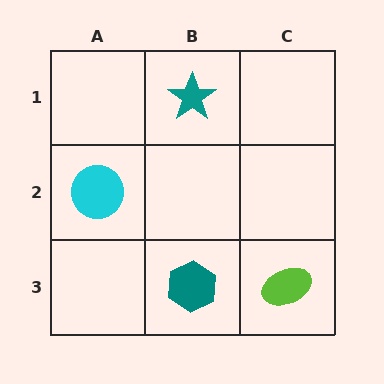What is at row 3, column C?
A lime ellipse.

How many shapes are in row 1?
1 shape.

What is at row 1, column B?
A teal star.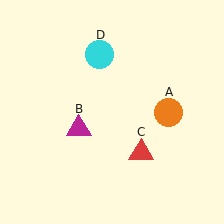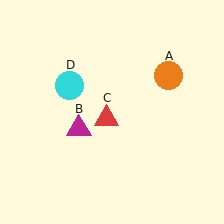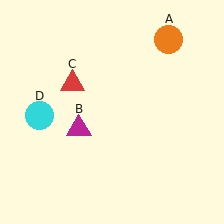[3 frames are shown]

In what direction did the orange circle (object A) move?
The orange circle (object A) moved up.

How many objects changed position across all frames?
3 objects changed position: orange circle (object A), red triangle (object C), cyan circle (object D).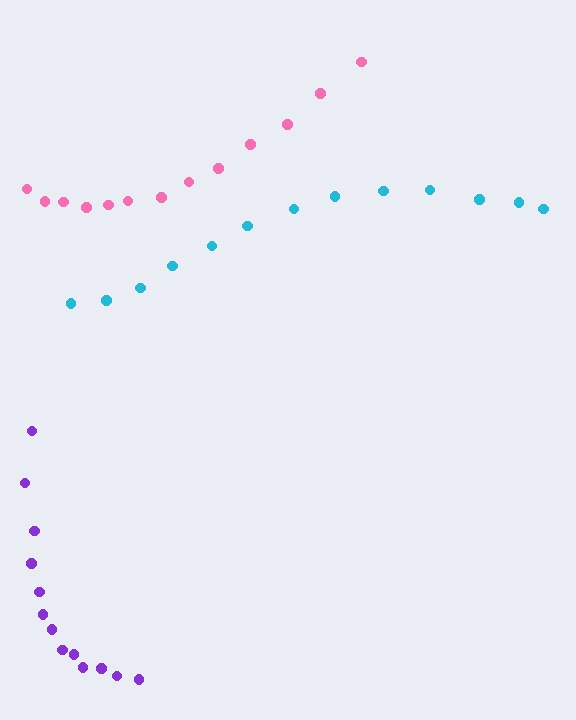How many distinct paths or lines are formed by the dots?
There are 3 distinct paths.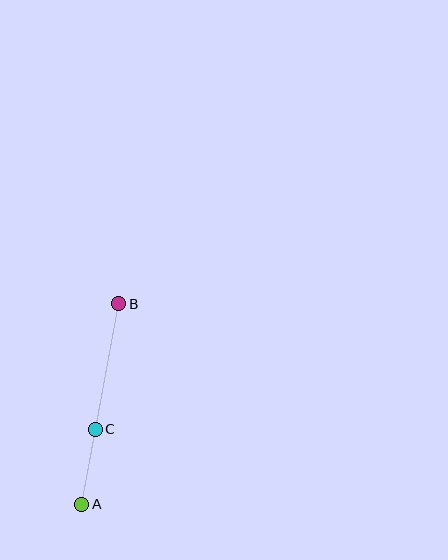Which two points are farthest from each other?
Points A and B are farthest from each other.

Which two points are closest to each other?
Points A and C are closest to each other.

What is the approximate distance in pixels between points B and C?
The distance between B and C is approximately 127 pixels.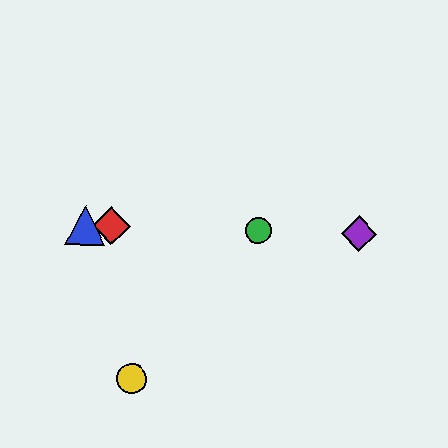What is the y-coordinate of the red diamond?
The red diamond is at y≈226.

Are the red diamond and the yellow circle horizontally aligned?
No, the red diamond is at y≈226 and the yellow circle is at y≈379.